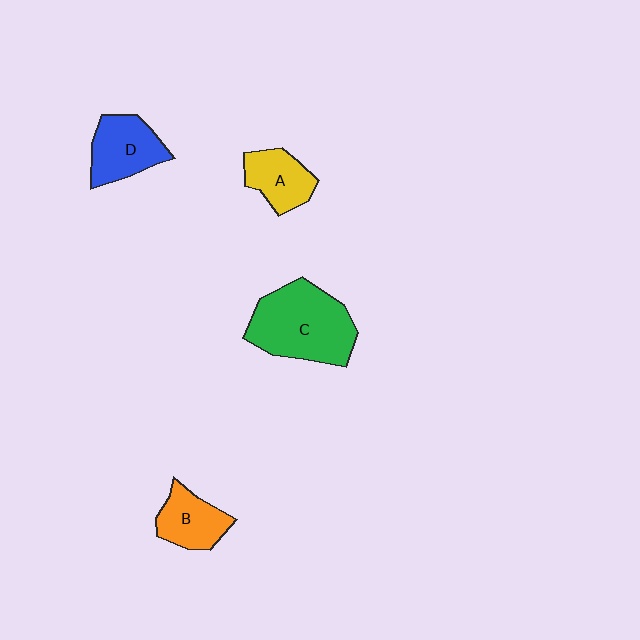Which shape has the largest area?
Shape C (green).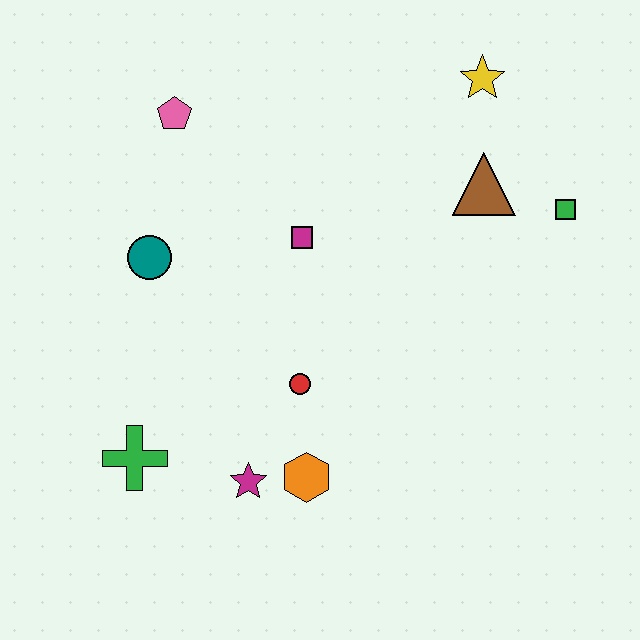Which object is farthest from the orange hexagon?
The yellow star is farthest from the orange hexagon.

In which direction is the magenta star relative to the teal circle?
The magenta star is below the teal circle.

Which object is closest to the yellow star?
The brown triangle is closest to the yellow star.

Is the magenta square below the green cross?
No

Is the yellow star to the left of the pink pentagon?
No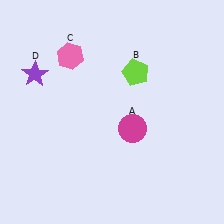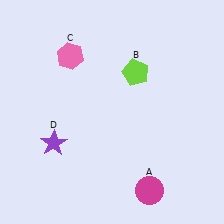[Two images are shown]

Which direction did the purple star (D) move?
The purple star (D) moved down.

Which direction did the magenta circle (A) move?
The magenta circle (A) moved down.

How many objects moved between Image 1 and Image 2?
2 objects moved between the two images.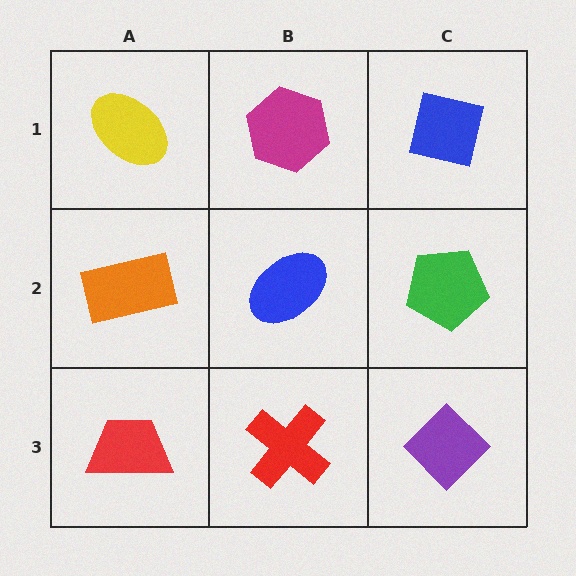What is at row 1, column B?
A magenta hexagon.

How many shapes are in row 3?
3 shapes.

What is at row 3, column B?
A red cross.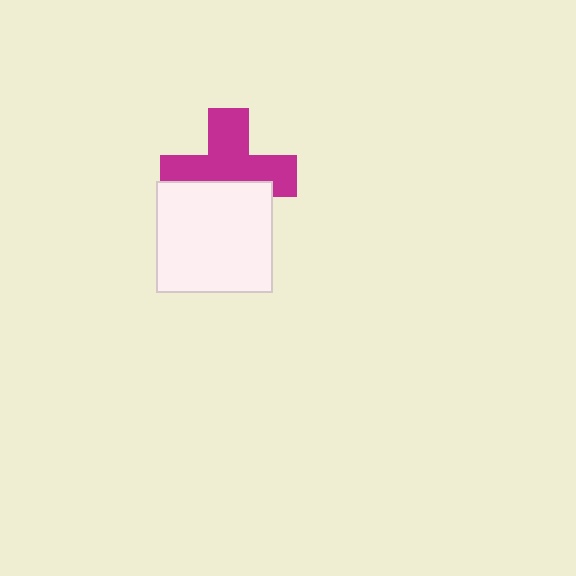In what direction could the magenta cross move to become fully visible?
The magenta cross could move up. That would shift it out from behind the white rectangle entirely.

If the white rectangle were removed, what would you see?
You would see the complete magenta cross.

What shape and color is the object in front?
The object in front is a white rectangle.